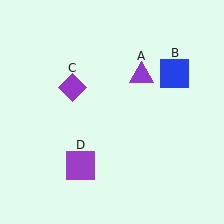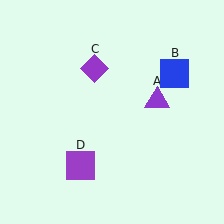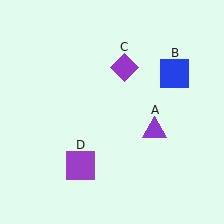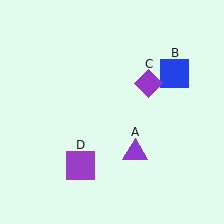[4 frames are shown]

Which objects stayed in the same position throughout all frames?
Blue square (object B) and purple square (object D) remained stationary.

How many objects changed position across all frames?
2 objects changed position: purple triangle (object A), purple diamond (object C).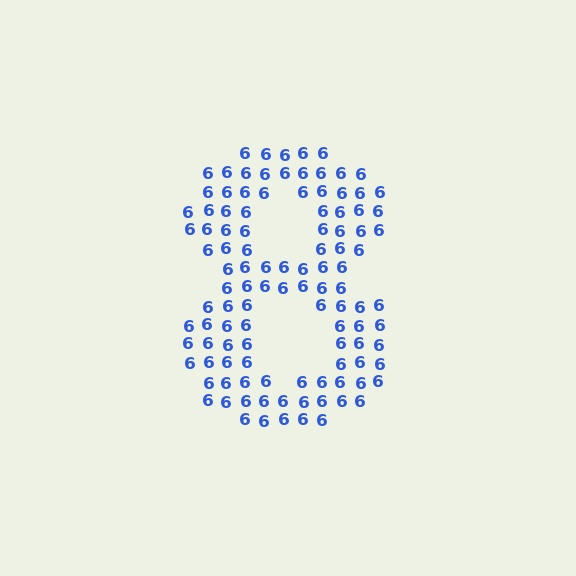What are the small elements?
The small elements are digit 6's.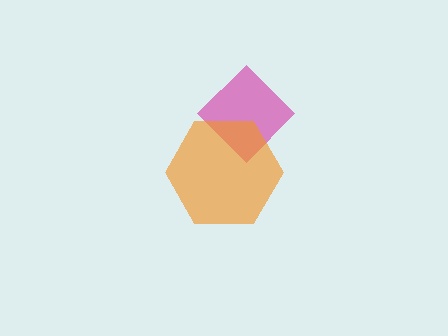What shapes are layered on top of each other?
The layered shapes are: a magenta diamond, an orange hexagon.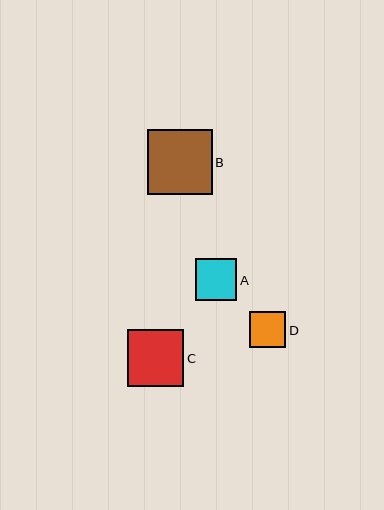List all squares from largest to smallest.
From largest to smallest: B, C, A, D.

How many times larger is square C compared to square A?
Square C is approximately 1.4 times the size of square A.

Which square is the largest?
Square B is the largest with a size of approximately 65 pixels.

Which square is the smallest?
Square D is the smallest with a size of approximately 37 pixels.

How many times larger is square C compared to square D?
Square C is approximately 1.6 times the size of square D.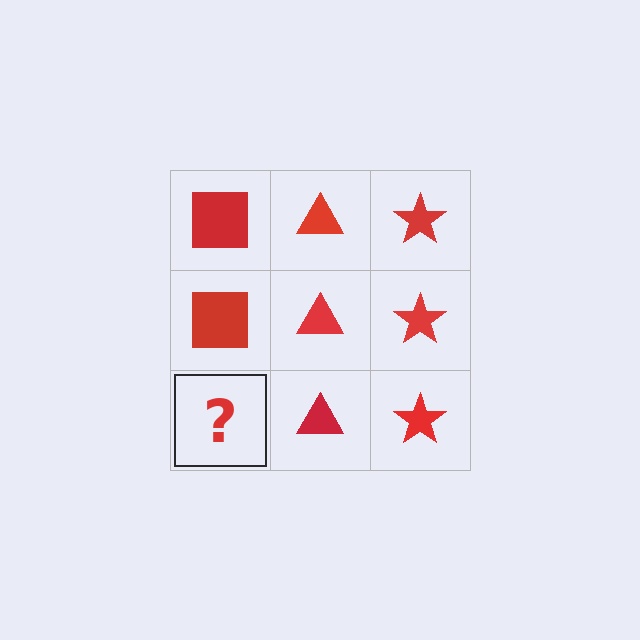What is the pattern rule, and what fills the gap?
The rule is that each column has a consistent shape. The gap should be filled with a red square.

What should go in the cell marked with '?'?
The missing cell should contain a red square.